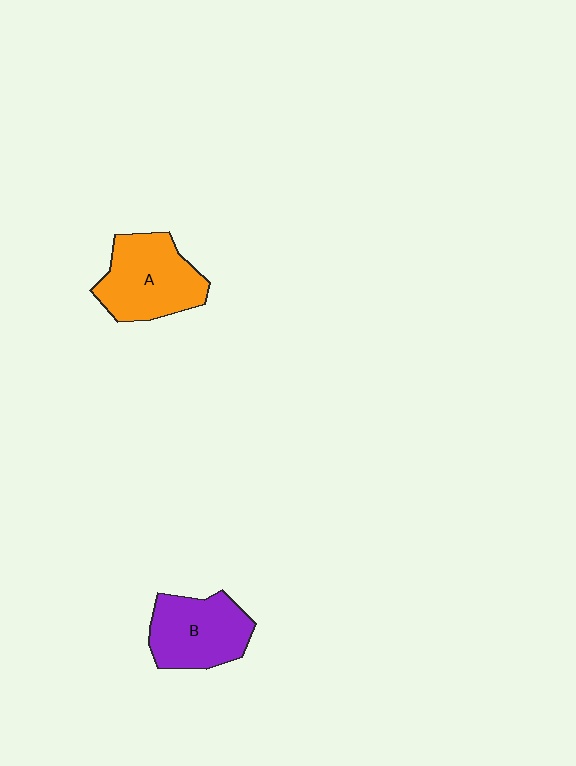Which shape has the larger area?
Shape A (orange).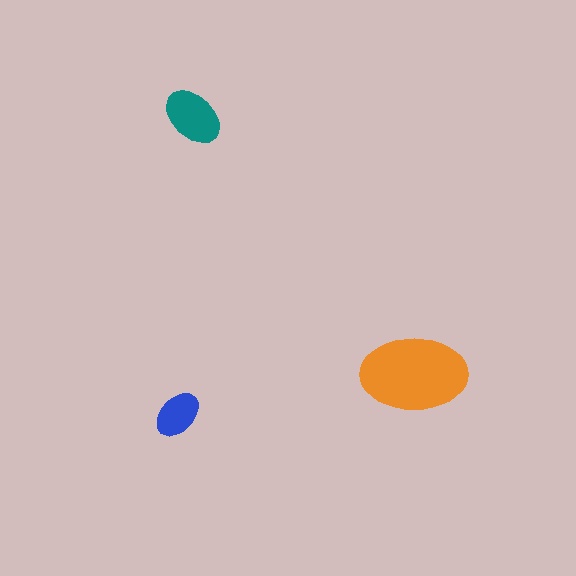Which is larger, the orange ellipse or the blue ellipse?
The orange one.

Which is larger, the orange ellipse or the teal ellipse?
The orange one.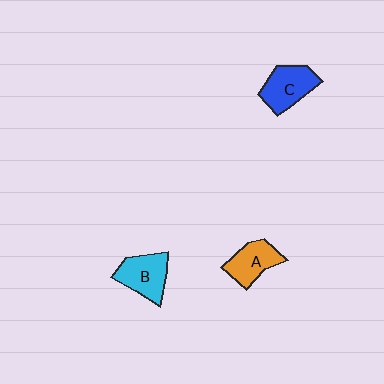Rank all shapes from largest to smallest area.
From largest to smallest: B (cyan), C (blue), A (orange).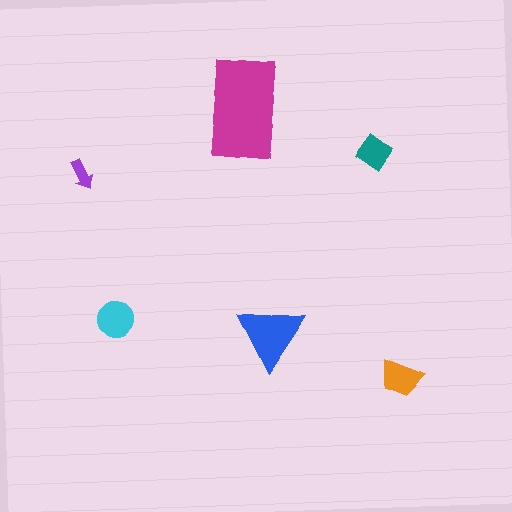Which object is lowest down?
The orange trapezoid is bottommost.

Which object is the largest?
The magenta rectangle.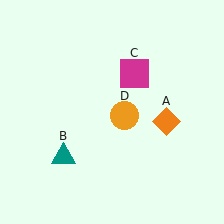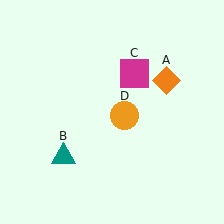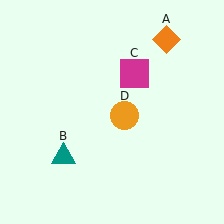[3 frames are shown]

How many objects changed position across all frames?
1 object changed position: orange diamond (object A).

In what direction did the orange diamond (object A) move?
The orange diamond (object A) moved up.